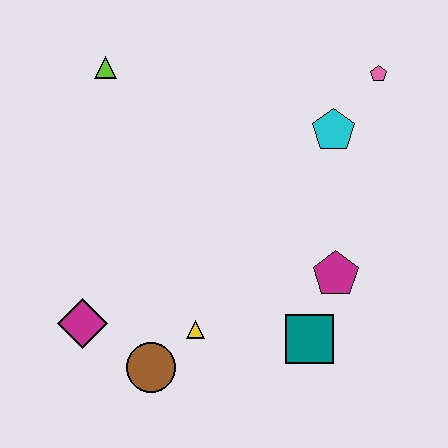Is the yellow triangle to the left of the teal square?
Yes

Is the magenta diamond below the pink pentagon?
Yes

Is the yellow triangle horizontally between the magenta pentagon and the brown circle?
Yes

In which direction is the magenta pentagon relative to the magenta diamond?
The magenta pentagon is to the right of the magenta diamond.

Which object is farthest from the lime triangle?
The teal square is farthest from the lime triangle.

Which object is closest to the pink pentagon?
The cyan pentagon is closest to the pink pentagon.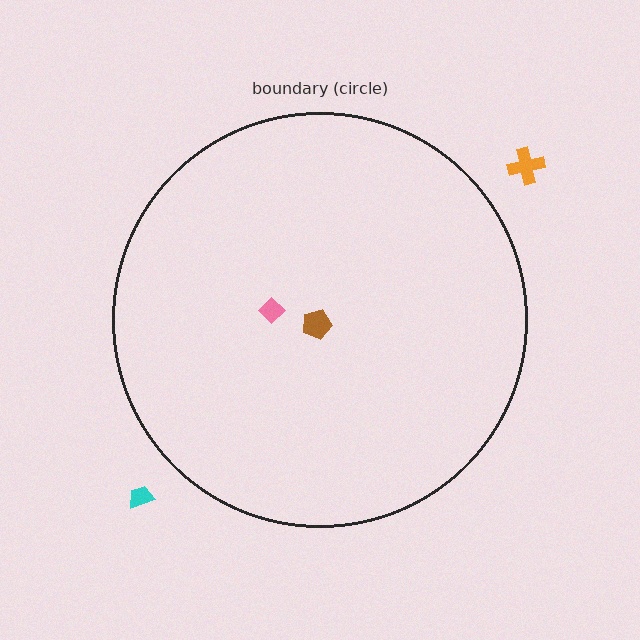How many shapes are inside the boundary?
2 inside, 2 outside.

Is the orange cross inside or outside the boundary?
Outside.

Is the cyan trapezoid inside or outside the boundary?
Outside.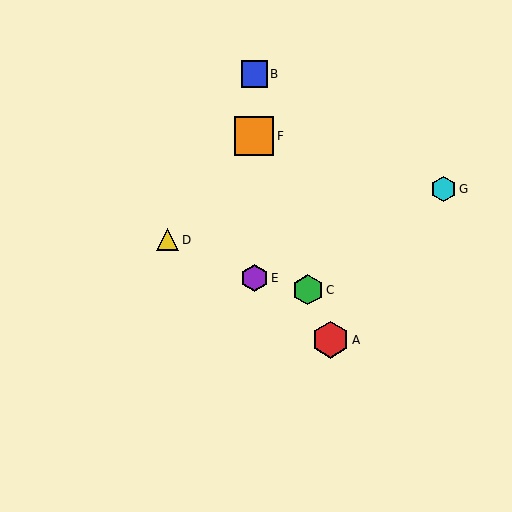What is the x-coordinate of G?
Object G is at x≈443.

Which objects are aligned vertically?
Objects B, E, F are aligned vertically.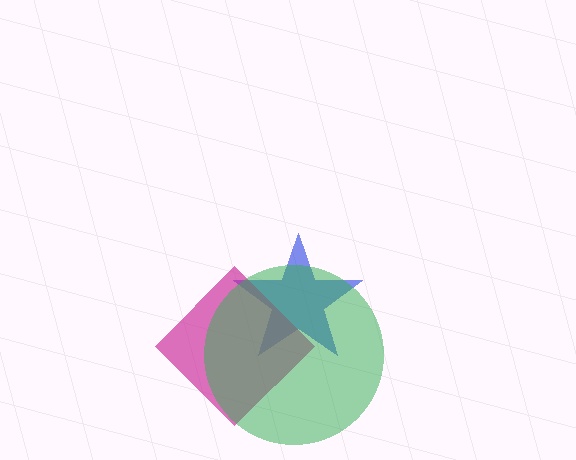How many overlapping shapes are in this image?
There are 3 overlapping shapes in the image.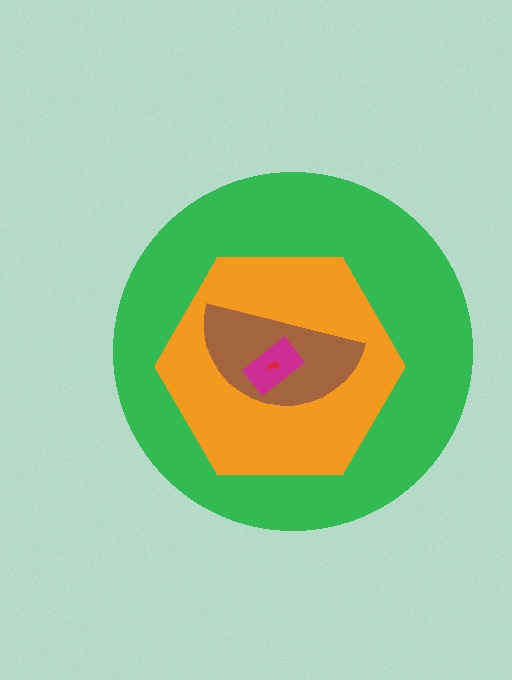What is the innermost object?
The red arrow.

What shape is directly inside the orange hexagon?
The brown semicircle.